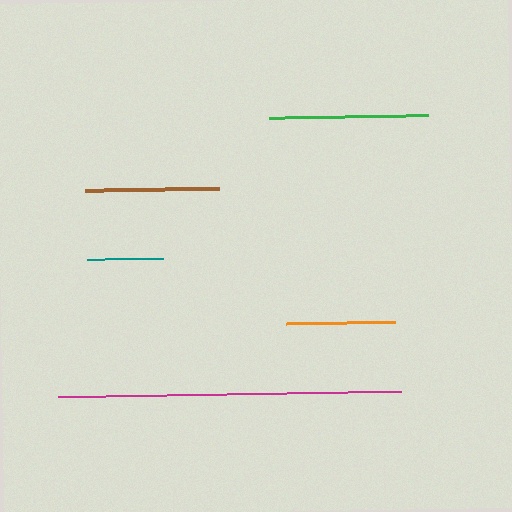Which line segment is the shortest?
The teal line is the shortest at approximately 77 pixels.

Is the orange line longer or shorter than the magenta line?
The magenta line is longer than the orange line.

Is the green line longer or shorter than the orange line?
The green line is longer than the orange line.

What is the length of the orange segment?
The orange segment is approximately 109 pixels long.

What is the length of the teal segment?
The teal segment is approximately 77 pixels long.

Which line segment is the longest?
The magenta line is the longest at approximately 344 pixels.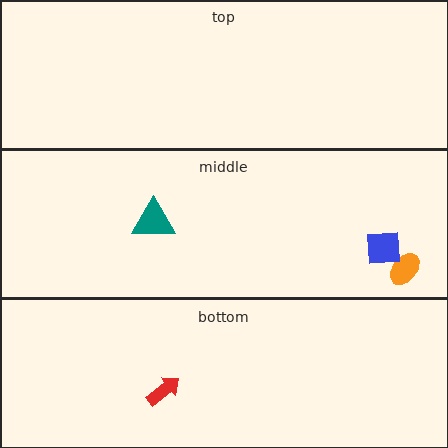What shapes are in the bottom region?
The red arrow.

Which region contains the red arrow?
The bottom region.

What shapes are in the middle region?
The orange ellipse, the teal triangle, the blue square.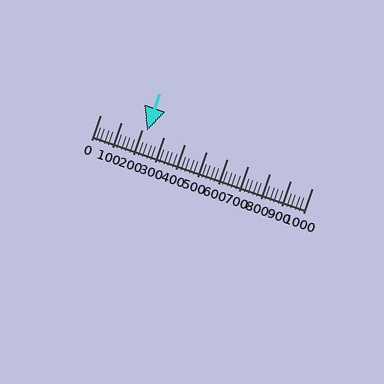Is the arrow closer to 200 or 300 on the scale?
The arrow is closer to 200.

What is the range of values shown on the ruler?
The ruler shows values from 0 to 1000.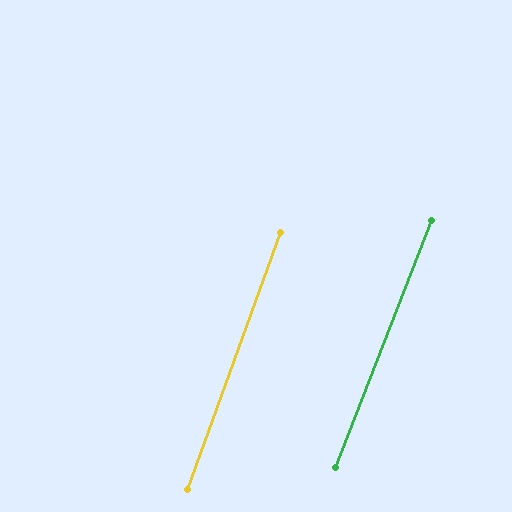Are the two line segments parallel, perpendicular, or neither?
Parallel — their directions differ by only 1.4°.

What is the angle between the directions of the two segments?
Approximately 1 degree.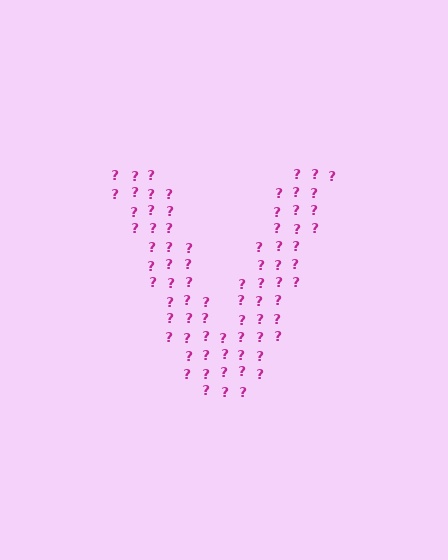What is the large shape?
The large shape is the letter V.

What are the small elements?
The small elements are question marks.